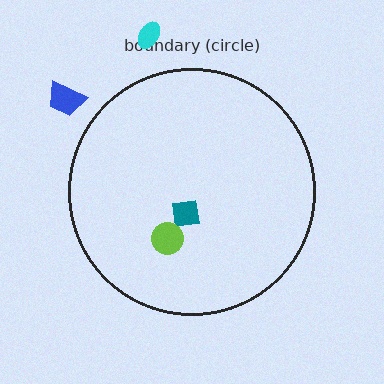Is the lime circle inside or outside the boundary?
Inside.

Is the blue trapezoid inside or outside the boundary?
Outside.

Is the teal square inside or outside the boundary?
Inside.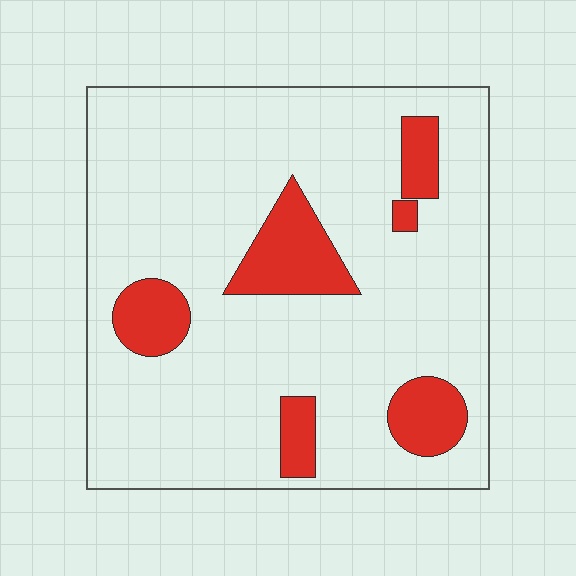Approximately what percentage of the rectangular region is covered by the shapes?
Approximately 15%.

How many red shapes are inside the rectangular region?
6.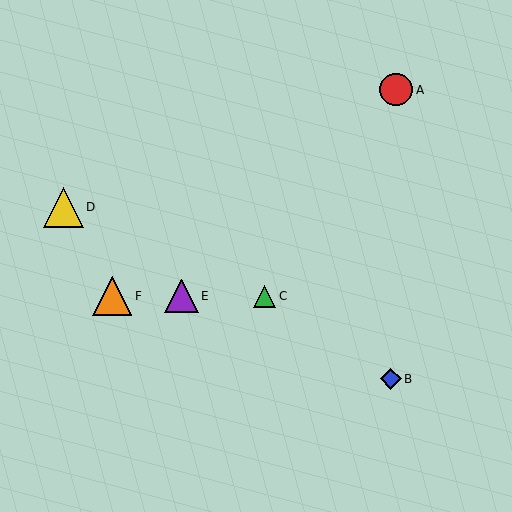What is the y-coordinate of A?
Object A is at y≈90.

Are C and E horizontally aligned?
Yes, both are at y≈296.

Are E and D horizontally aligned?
No, E is at y≈296 and D is at y≈207.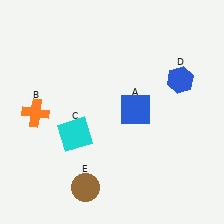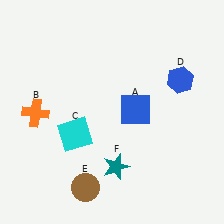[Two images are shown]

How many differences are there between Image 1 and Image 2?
There is 1 difference between the two images.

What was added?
A teal star (F) was added in Image 2.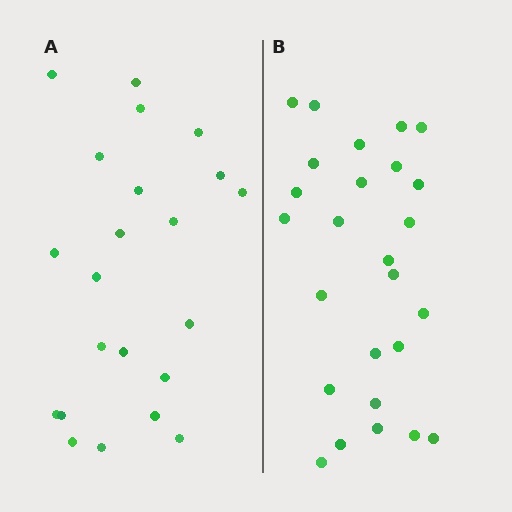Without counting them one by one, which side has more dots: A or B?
Region B (the right region) has more dots.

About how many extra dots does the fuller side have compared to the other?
Region B has about 4 more dots than region A.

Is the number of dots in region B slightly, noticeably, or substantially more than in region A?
Region B has only slightly more — the two regions are fairly close. The ratio is roughly 1.2 to 1.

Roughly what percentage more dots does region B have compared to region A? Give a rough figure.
About 20% more.